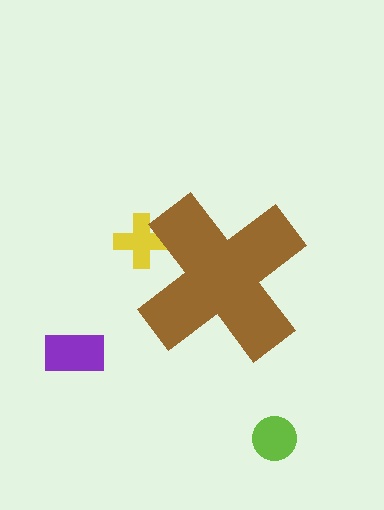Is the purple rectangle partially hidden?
No, the purple rectangle is fully visible.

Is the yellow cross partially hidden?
Yes, the yellow cross is partially hidden behind the brown cross.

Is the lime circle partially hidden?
No, the lime circle is fully visible.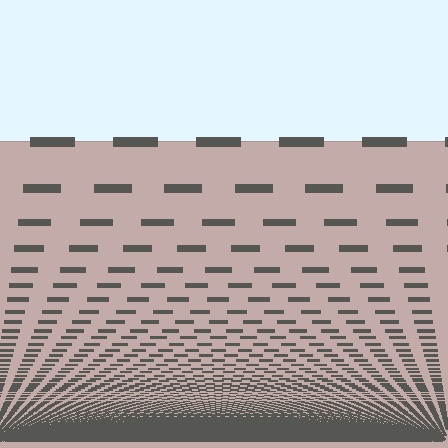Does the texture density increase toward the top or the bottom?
Density increases toward the bottom.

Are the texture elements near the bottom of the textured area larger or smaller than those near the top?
Smaller. The gradient is inverted — elements near the bottom are smaller and denser.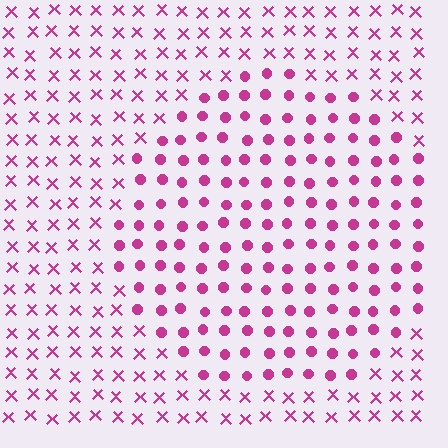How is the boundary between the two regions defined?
The boundary is defined by a change in element shape: circles inside vs. X marks outside. All elements share the same color and spacing.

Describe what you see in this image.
The image is filled with small magenta elements arranged in a uniform grid. A circle-shaped region contains circles, while the surrounding area contains X marks. The boundary is defined purely by the change in element shape.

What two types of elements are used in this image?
The image uses circles inside the circle region and X marks outside it.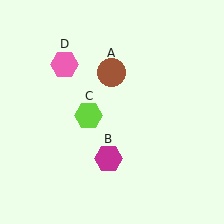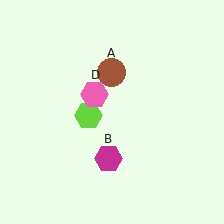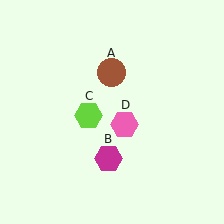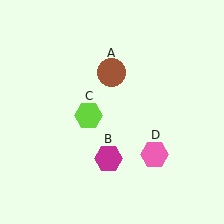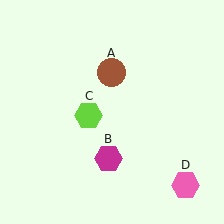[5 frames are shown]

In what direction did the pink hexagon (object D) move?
The pink hexagon (object D) moved down and to the right.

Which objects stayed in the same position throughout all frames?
Brown circle (object A) and magenta hexagon (object B) and lime hexagon (object C) remained stationary.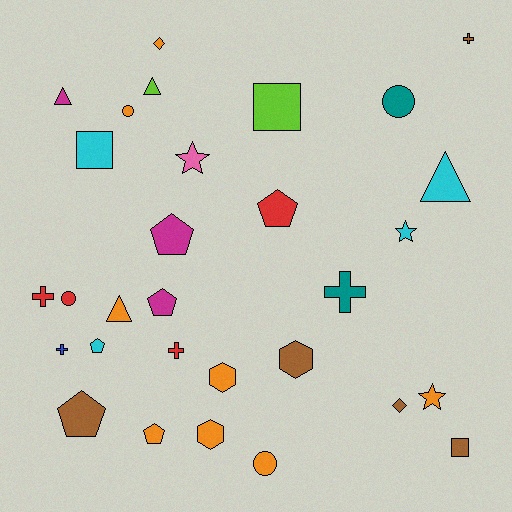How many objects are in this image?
There are 30 objects.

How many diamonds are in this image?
There are 2 diamonds.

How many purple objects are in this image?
There are no purple objects.